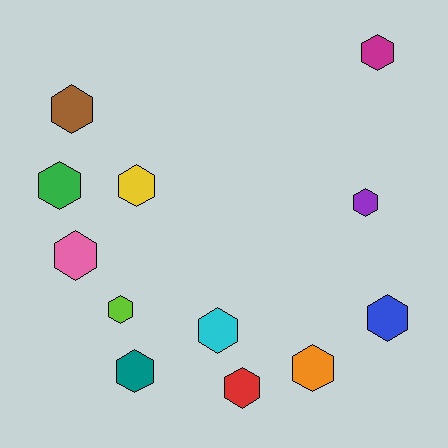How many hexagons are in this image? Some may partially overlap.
There are 12 hexagons.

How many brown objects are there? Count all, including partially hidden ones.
There is 1 brown object.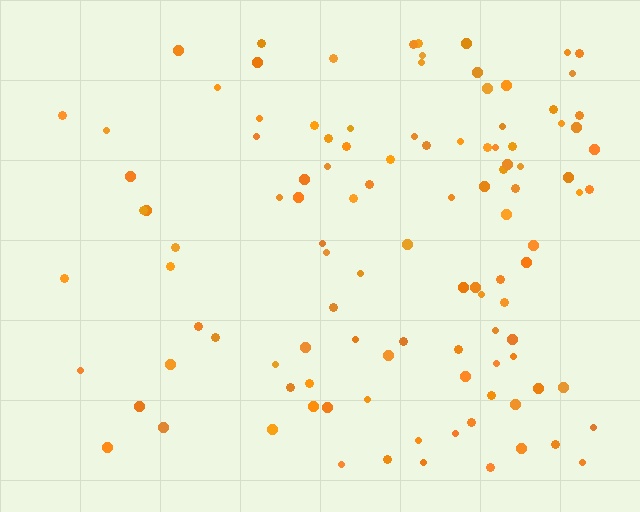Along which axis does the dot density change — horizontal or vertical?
Horizontal.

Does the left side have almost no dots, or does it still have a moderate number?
Still a moderate number, just noticeably fewer than the right.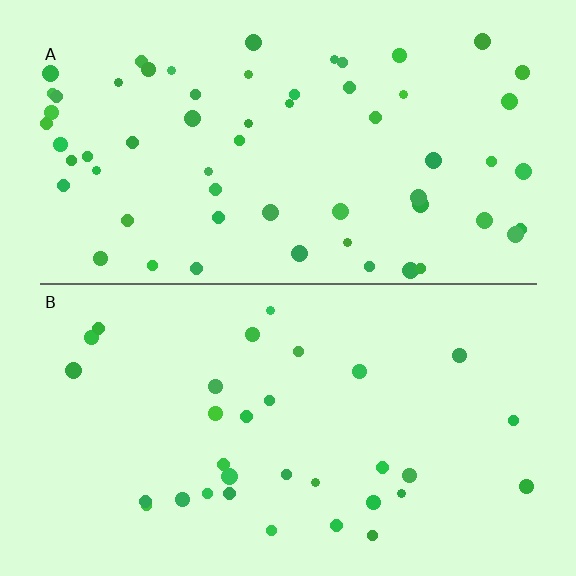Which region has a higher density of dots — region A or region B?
A (the top).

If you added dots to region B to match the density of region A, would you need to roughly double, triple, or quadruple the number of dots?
Approximately double.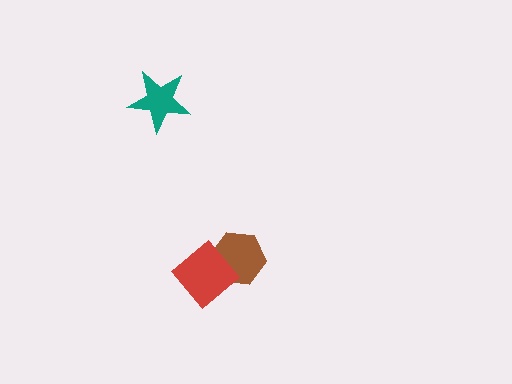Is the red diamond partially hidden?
No, no other shape covers it.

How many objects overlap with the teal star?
0 objects overlap with the teal star.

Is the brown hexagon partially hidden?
Yes, it is partially covered by another shape.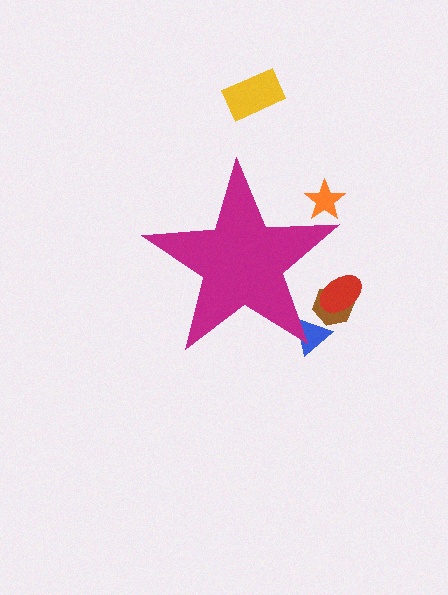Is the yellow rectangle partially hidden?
No, the yellow rectangle is fully visible.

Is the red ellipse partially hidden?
Yes, the red ellipse is partially hidden behind the magenta star.